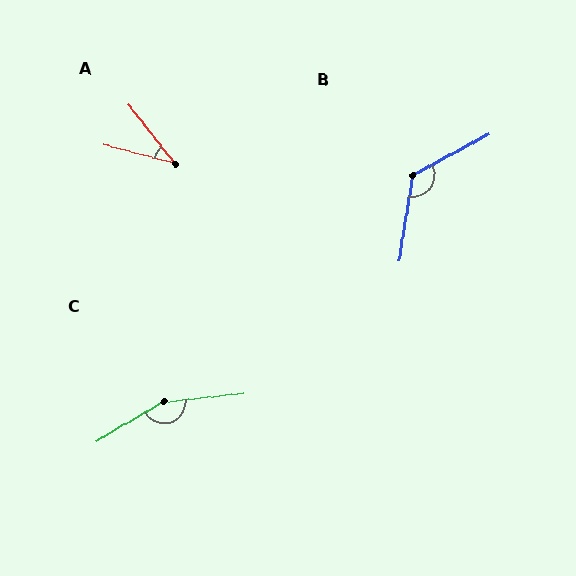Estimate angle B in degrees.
Approximately 127 degrees.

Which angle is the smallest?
A, at approximately 38 degrees.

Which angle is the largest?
C, at approximately 155 degrees.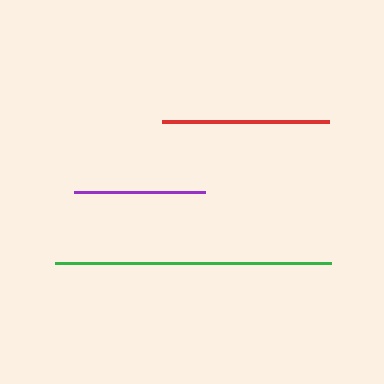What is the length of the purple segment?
The purple segment is approximately 131 pixels long.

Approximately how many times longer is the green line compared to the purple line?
The green line is approximately 2.1 times the length of the purple line.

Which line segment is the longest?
The green line is the longest at approximately 276 pixels.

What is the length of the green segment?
The green segment is approximately 276 pixels long.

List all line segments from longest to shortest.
From longest to shortest: green, red, purple.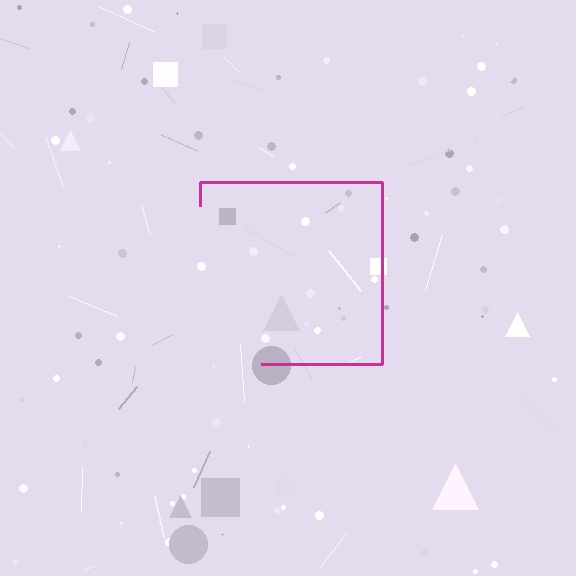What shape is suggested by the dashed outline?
The dashed outline suggests a square.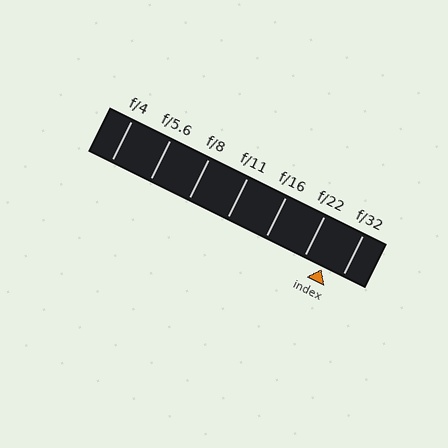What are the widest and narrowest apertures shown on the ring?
The widest aperture shown is f/4 and the narrowest is f/32.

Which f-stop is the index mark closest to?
The index mark is closest to f/22.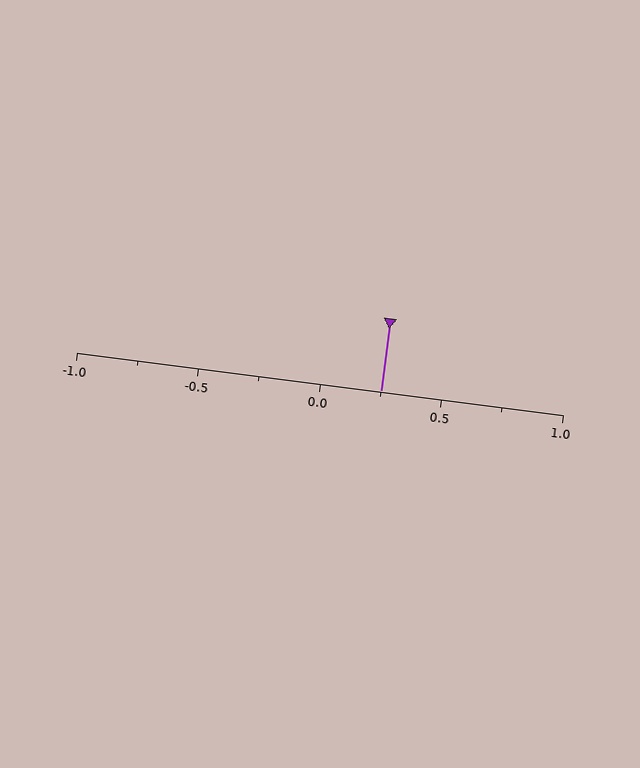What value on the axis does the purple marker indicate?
The marker indicates approximately 0.25.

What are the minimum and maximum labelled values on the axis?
The axis runs from -1.0 to 1.0.